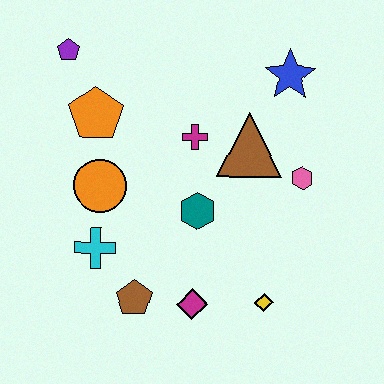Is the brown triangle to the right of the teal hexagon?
Yes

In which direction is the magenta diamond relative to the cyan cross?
The magenta diamond is to the right of the cyan cross.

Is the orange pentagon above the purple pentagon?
No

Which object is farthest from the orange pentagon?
The yellow diamond is farthest from the orange pentagon.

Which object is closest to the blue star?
The brown triangle is closest to the blue star.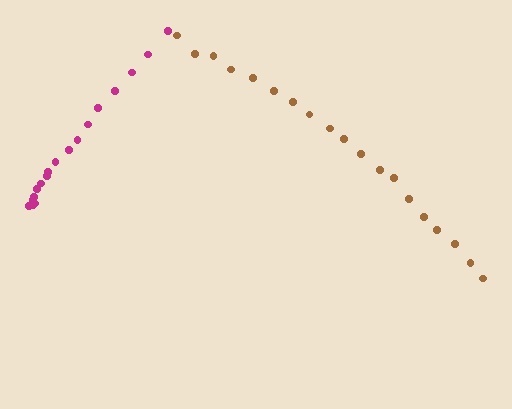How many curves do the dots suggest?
There are 2 distinct paths.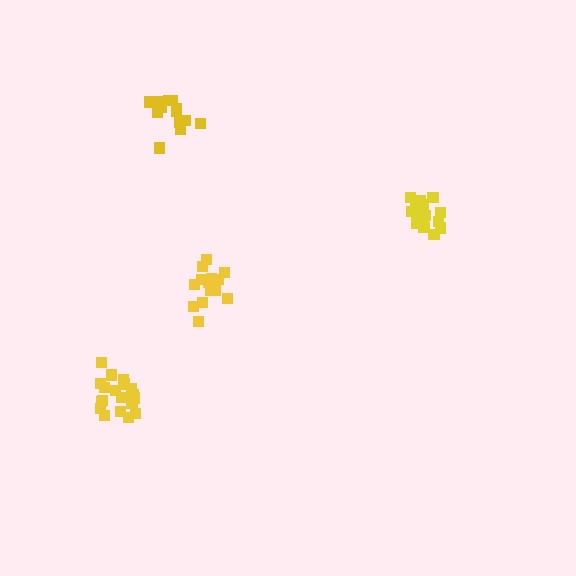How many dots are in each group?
Group 1: 14 dots, Group 2: 17 dots, Group 3: 15 dots, Group 4: 20 dots (66 total).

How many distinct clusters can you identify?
There are 4 distinct clusters.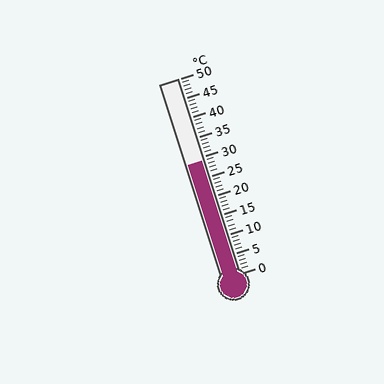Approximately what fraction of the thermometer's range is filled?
The thermometer is filled to approximately 60% of its range.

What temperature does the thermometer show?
The thermometer shows approximately 29°C.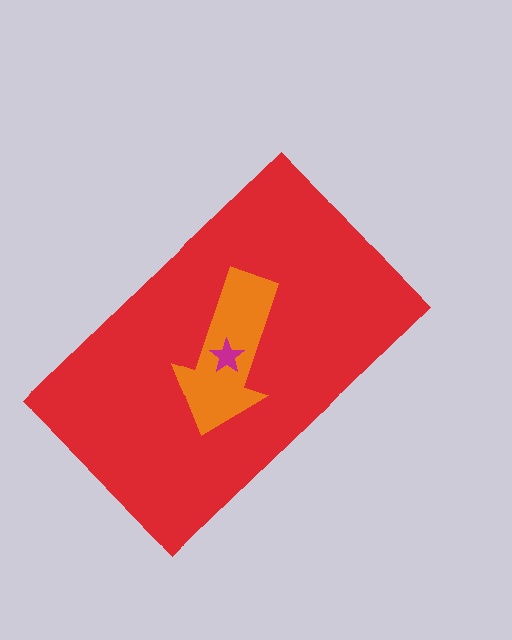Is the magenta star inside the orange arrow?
Yes.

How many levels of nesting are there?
3.